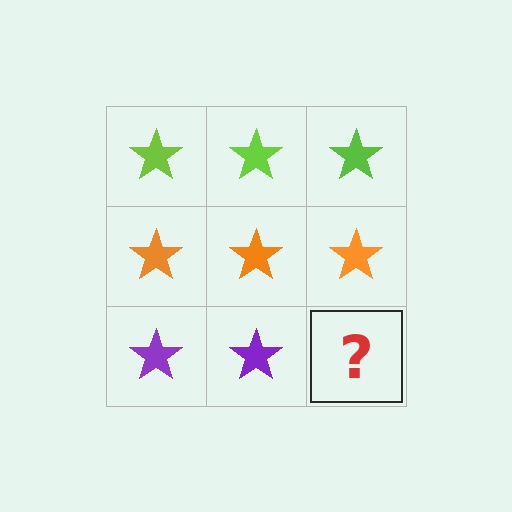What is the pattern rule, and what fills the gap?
The rule is that each row has a consistent color. The gap should be filled with a purple star.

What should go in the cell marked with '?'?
The missing cell should contain a purple star.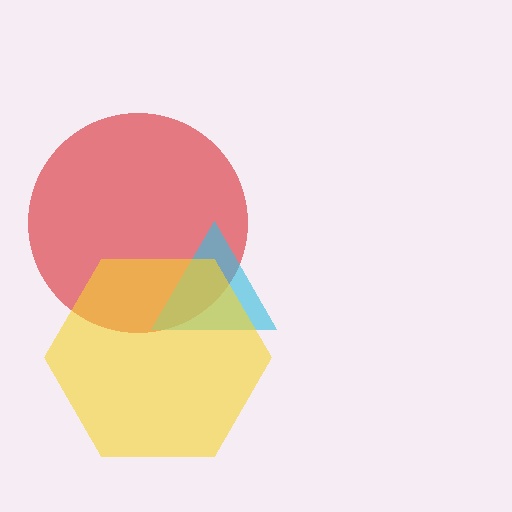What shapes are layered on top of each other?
The layered shapes are: a red circle, a cyan triangle, a yellow hexagon.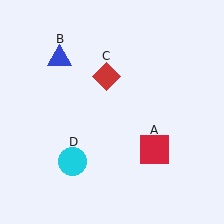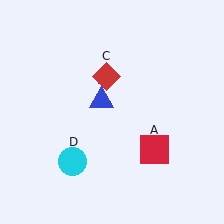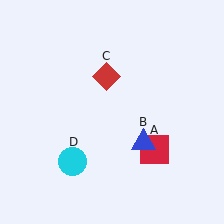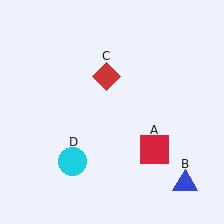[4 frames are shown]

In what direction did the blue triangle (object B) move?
The blue triangle (object B) moved down and to the right.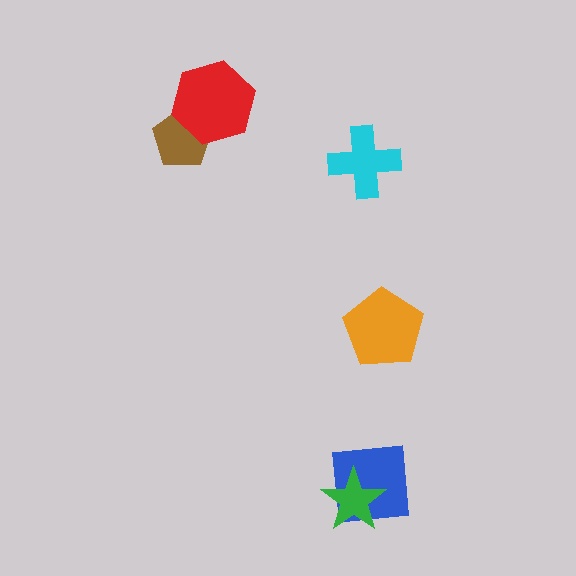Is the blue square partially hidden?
Yes, it is partially covered by another shape.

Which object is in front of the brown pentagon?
The red hexagon is in front of the brown pentagon.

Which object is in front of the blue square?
The green star is in front of the blue square.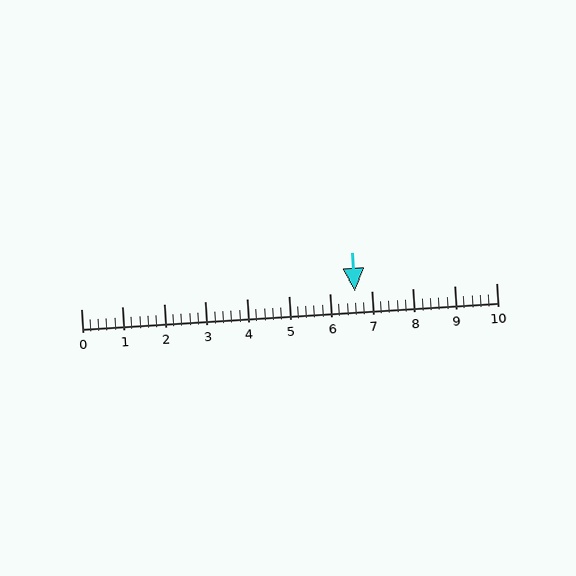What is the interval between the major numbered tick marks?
The major tick marks are spaced 1 units apart.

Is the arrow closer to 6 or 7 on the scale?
The arrow is closer to 7.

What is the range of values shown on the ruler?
The ruler shows values from 0 to 10.